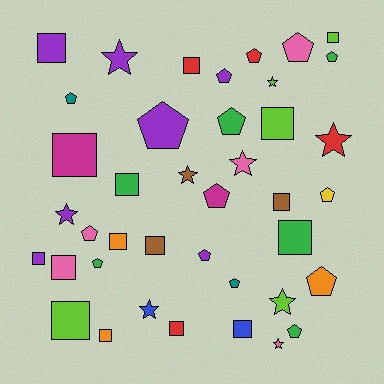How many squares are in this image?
There are 16 squares.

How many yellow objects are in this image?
There is 1 yellow object.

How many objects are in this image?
There are 40 objects.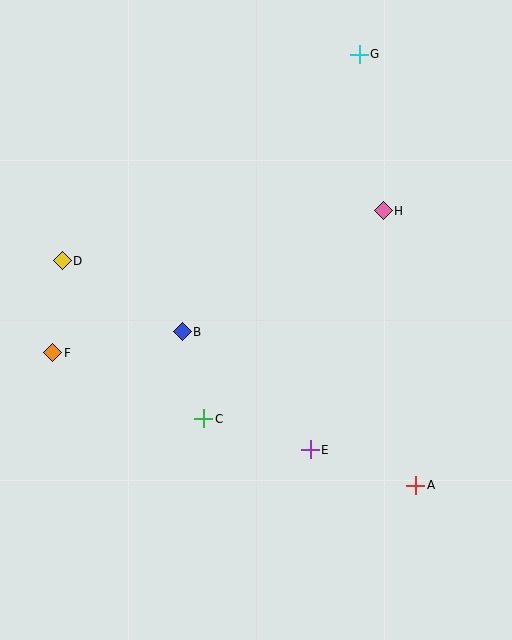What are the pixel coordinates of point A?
Point A is at (416, 485).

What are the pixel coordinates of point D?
Point D is at (62, 261).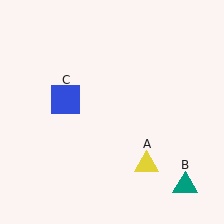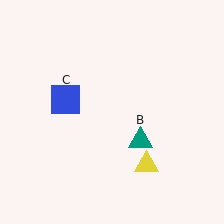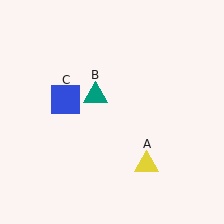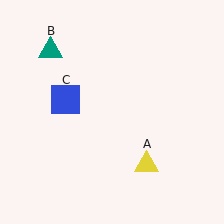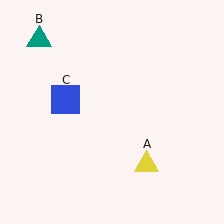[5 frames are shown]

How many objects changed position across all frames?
1 object changed position: teal triangle (object B).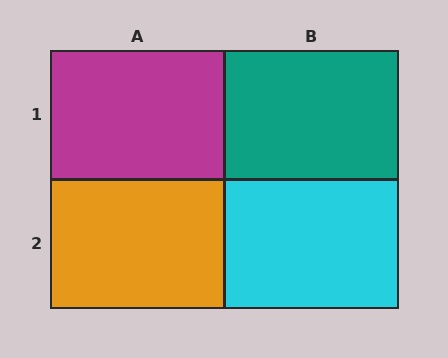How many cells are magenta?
1 cell is magenta.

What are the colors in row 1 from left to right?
Magenta, teal.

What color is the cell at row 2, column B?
Cyan.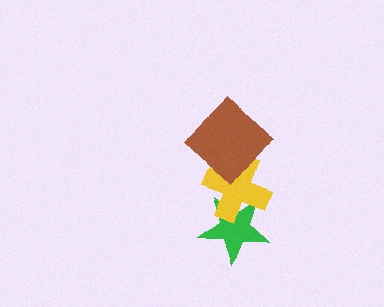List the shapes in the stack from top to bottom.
From top to bottom: the brown diamond, the yellow cross, the green star.